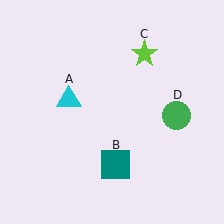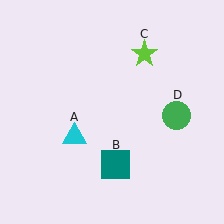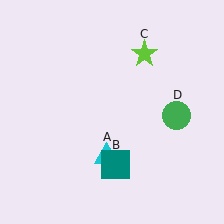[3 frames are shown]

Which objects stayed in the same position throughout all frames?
Teal square (object B) and lime star (object C) and green circle (object D) remained stationary.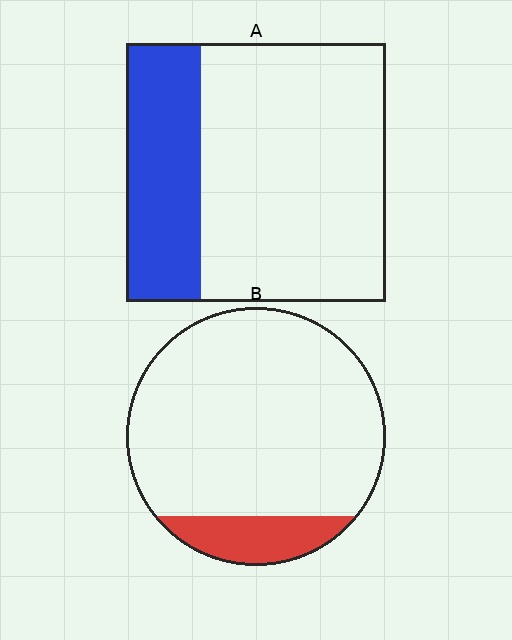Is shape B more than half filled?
No.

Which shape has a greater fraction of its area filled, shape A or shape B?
Shape A.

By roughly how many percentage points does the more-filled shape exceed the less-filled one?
By roughly 15 percentage points (A over B).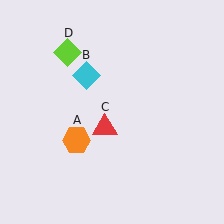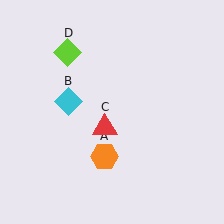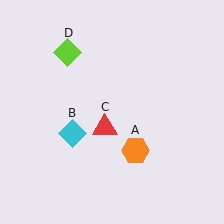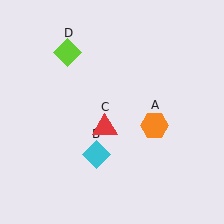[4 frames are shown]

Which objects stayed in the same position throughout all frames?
Red triangle (object C) and lime diamond (object D) remained stationary.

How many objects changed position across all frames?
2 objects changed position: orange hexagon (object A), cyan diamond (object B).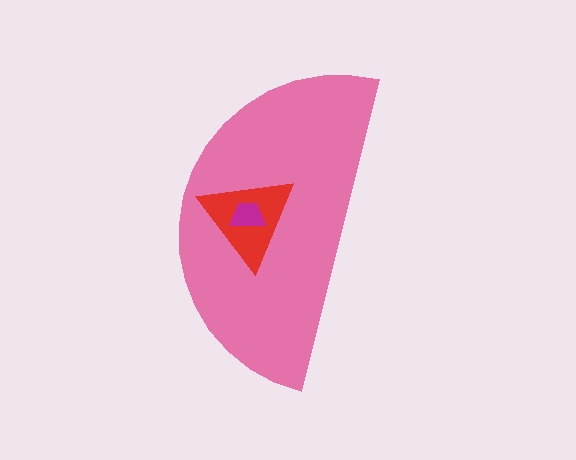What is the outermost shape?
The pink semicircle.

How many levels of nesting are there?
3.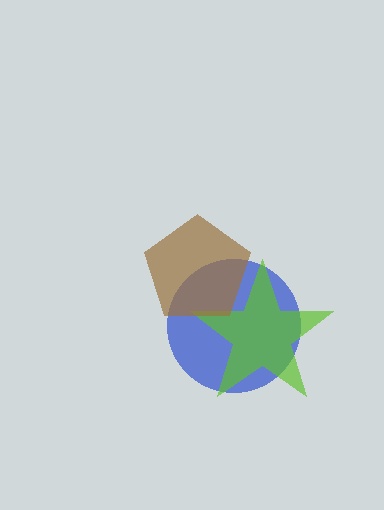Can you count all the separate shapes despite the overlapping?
Yes, there are 3 separate shapes.